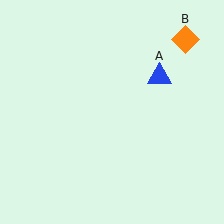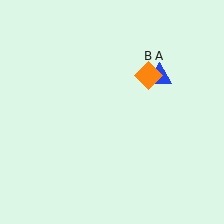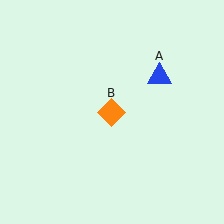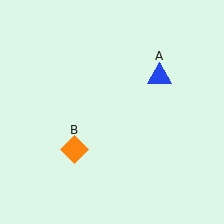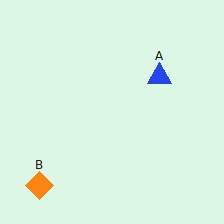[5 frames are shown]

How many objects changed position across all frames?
1 object changed position: orange diamond (object B).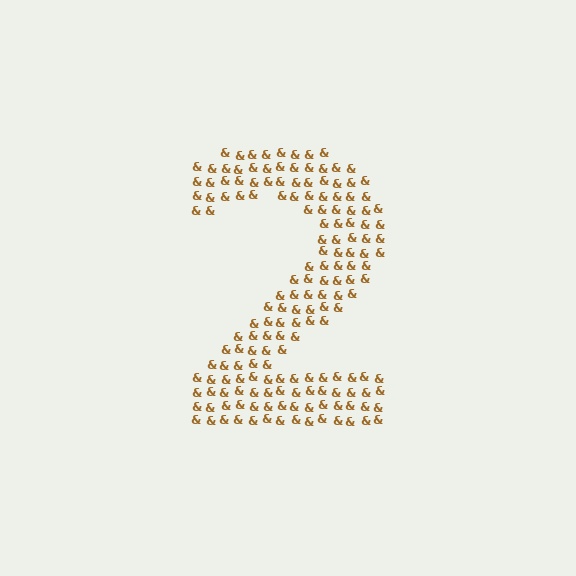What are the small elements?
The small elements are ampersands.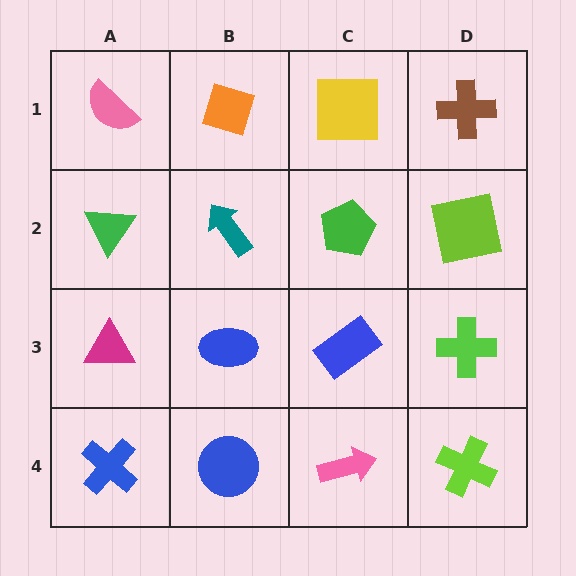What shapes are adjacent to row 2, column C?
A yellow square (row 1, column C), a blue rectangle (row 3, column C), a teal arrow (row 2, column B), a lime square (row 2, column D).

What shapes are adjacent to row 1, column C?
A green pentagon (row 2, column C), an orange diamond (row 1, column B), a brown cross (row 1, column D).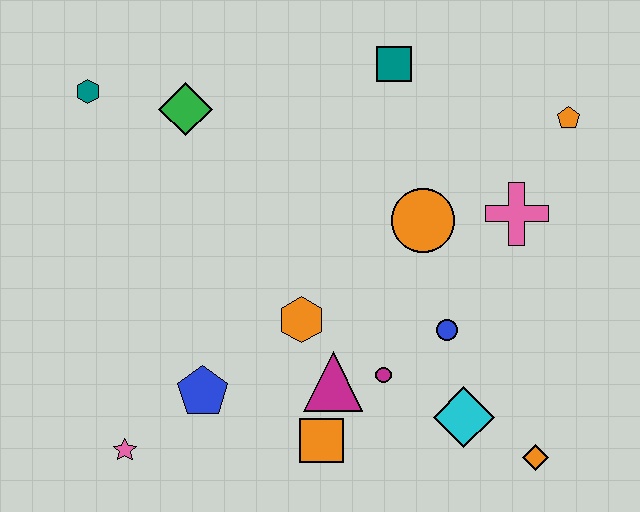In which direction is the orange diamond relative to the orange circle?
The orange diamond is below the orange circle.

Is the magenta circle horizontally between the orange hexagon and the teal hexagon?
No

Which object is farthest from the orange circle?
The pink star is farthest from the orange circle.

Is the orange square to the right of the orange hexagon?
Yes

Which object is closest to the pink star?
The blue pentagon is closest to the pink star.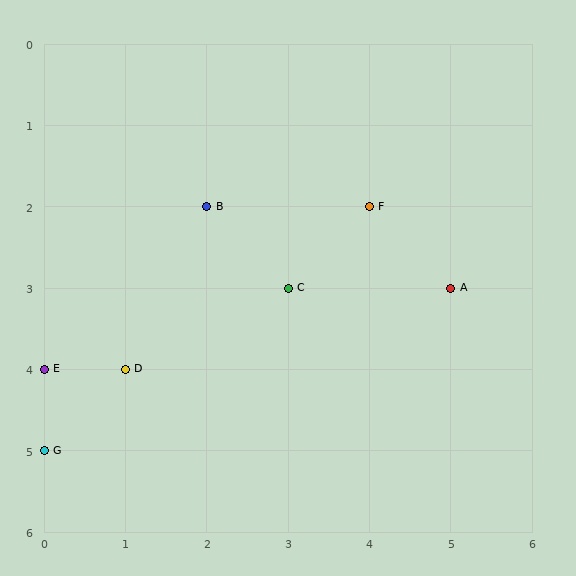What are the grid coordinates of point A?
Point A is at grid coordinates (5, 3).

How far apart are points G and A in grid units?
Points G and A are 5 columns and 2 rows apart (about 5.4 grid units diagonally).